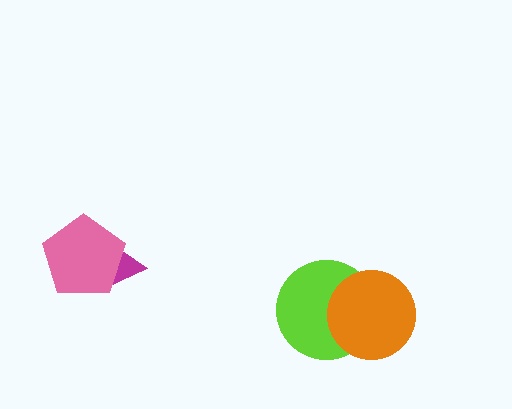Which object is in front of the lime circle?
The orange circle is in front of the lime circle.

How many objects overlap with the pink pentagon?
1 object overlaps with the pink pentagon.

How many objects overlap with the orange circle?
1 object overlaps with the orange circle.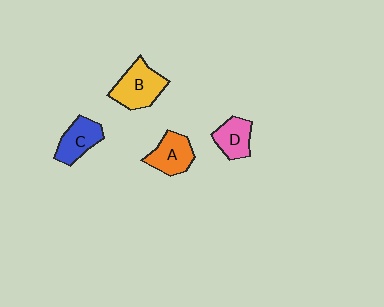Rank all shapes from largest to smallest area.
From largest to smallest: B (yellow), A (orange), C (blue), D (pink).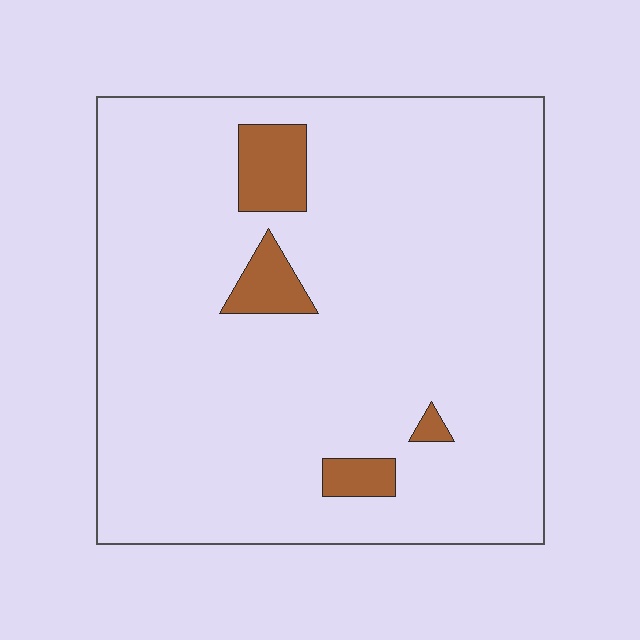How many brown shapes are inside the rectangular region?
4.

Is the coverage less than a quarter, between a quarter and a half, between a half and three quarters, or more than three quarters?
Less than a quarter.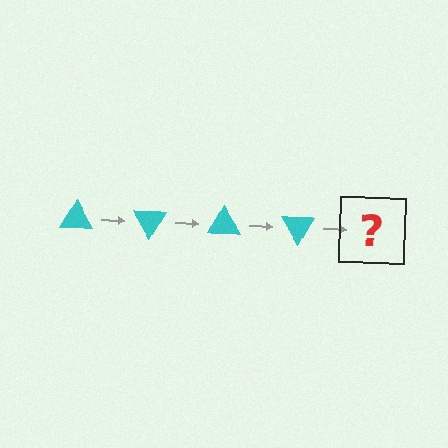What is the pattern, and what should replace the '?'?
The pattern is that the triangle rotates 60 degrees each step. The '?' should be a cyan triangle rotated 240 degrees.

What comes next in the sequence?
The next element should be a cyan triangle rotated 240 degrees.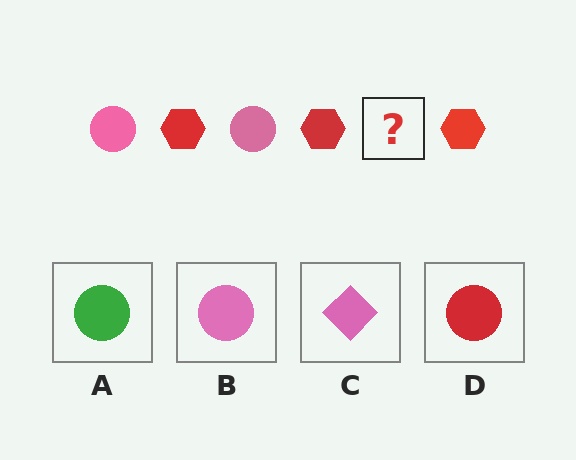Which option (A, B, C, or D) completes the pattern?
B.